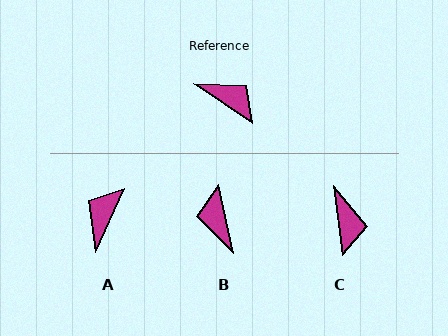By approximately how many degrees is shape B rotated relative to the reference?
Approximately 136 degrees counter-clockwise.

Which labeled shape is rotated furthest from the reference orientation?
B, about 136 degrees away.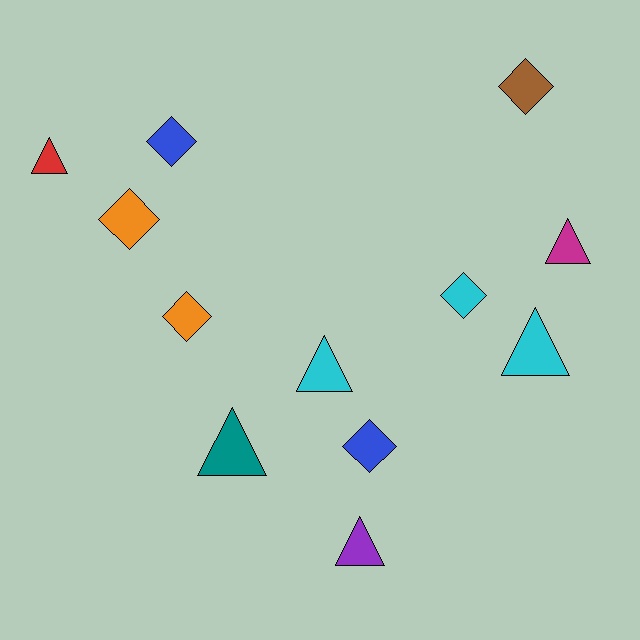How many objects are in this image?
There are 12 objects.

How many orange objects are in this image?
There are 2 orange objects.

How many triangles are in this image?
There are 6 triangles.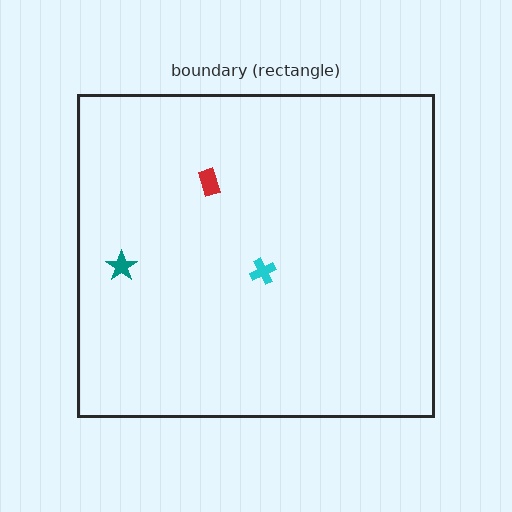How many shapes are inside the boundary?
3 inside, 0 outside.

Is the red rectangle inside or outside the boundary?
Inside.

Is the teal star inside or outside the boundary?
Inside.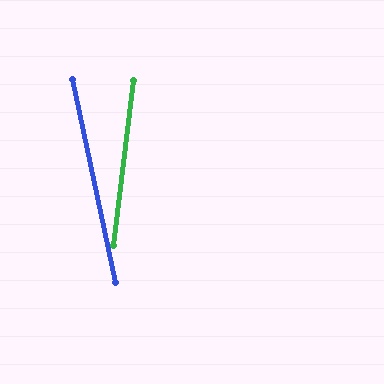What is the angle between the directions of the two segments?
Approximately 19 degrees.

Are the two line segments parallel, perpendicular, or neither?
Neither parallel nor perpendicular — they differ by about 19°.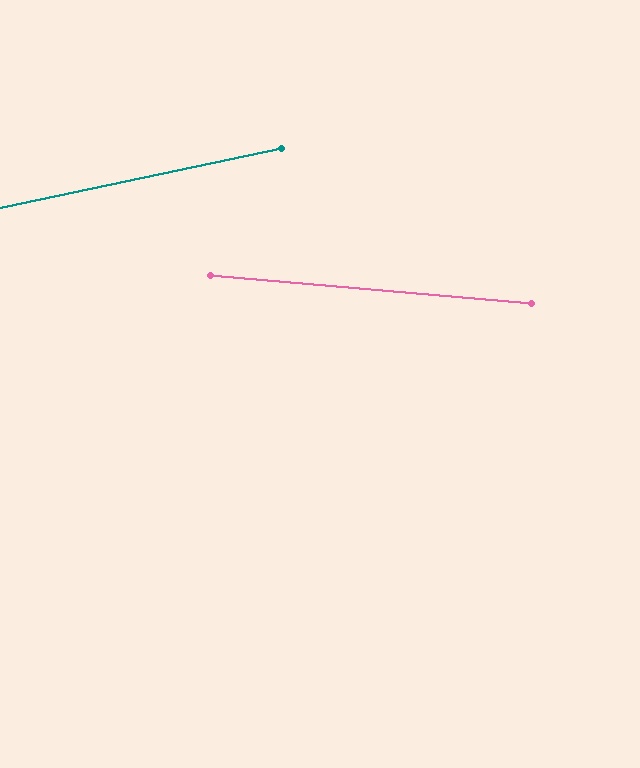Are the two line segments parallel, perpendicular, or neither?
Neither parallel nor perpendicular — they differ by about 17°.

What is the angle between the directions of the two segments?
Approximately 17 degrees.